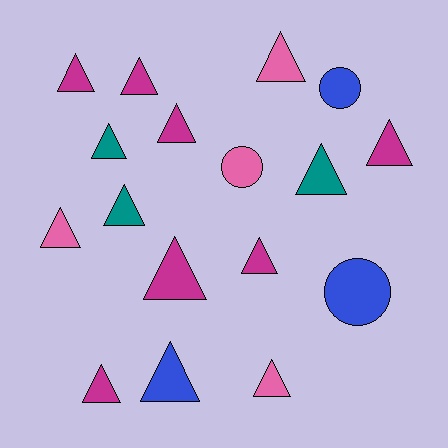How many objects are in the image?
There are 17 objects.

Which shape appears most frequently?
Triangle, with 14 objects.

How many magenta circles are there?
There are no magenta circles.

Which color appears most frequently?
Magenta, with 7 objects.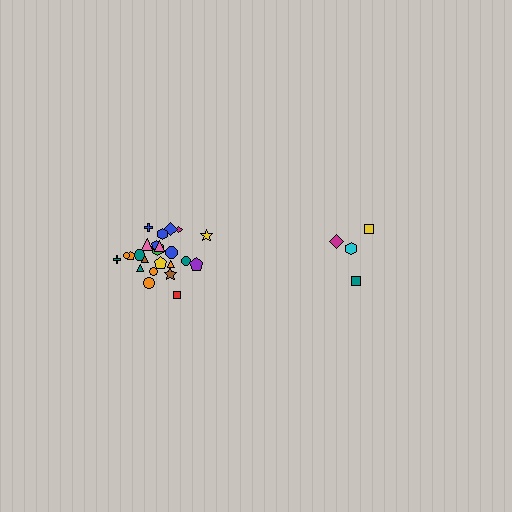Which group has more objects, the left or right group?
The left group.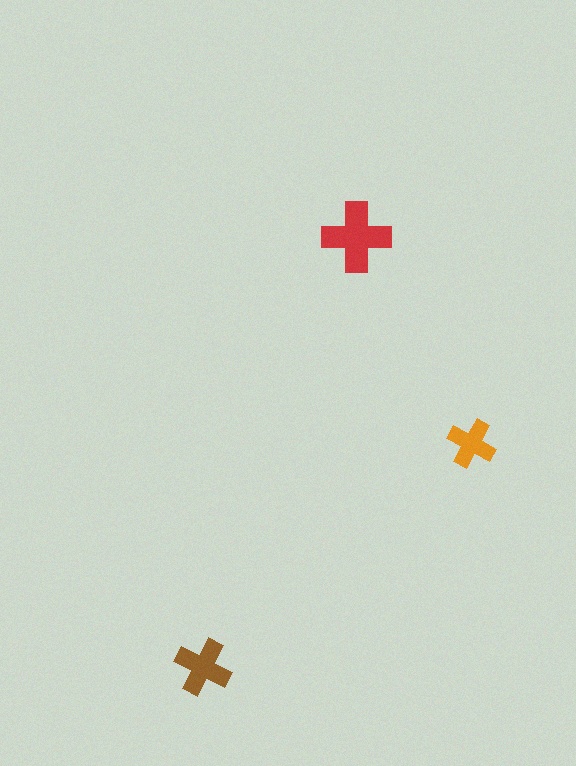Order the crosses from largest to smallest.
the red one, the brown one, the orange one.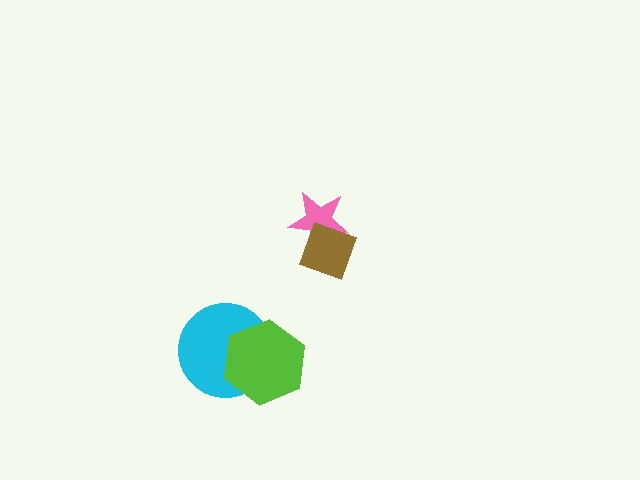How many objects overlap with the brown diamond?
1 object overlaps with the brown diamond.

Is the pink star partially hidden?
Yes, it is partially covered by another shape.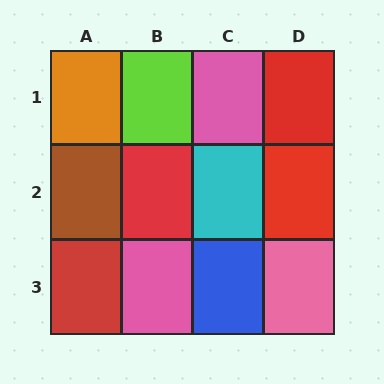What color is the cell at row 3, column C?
Blue.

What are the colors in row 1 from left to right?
Orange, lime, pink, red.